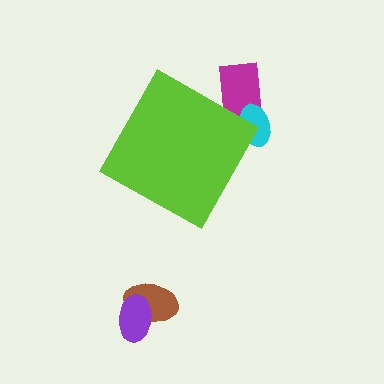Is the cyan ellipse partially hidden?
Yes, the cyan ellipse is partially hidden behind the lime diamond.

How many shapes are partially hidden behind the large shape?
2 shapes are partially hidden.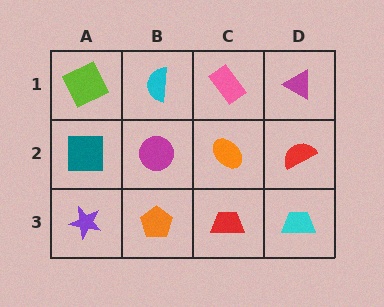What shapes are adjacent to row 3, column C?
An orange ellipse (row 2, column C), an orange pentagon (row 3, column B), a cyan trapezoid (row 3, column D).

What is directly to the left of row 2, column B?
A teal square.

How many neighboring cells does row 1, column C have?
3.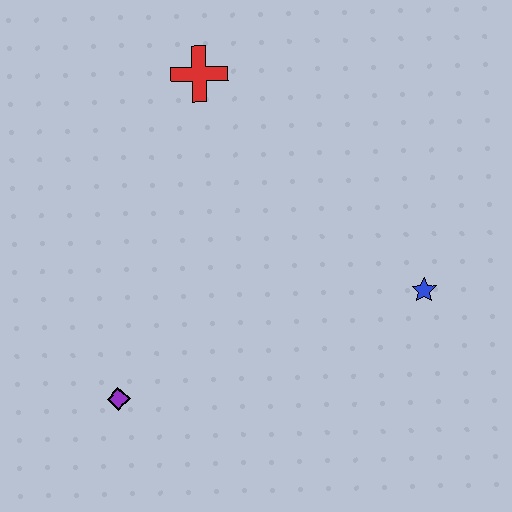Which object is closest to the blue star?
The red cross is closest to the blue star.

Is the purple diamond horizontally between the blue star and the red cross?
No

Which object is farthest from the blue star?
The purple diamond is farthest from the blue star.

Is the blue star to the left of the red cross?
No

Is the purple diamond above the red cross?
No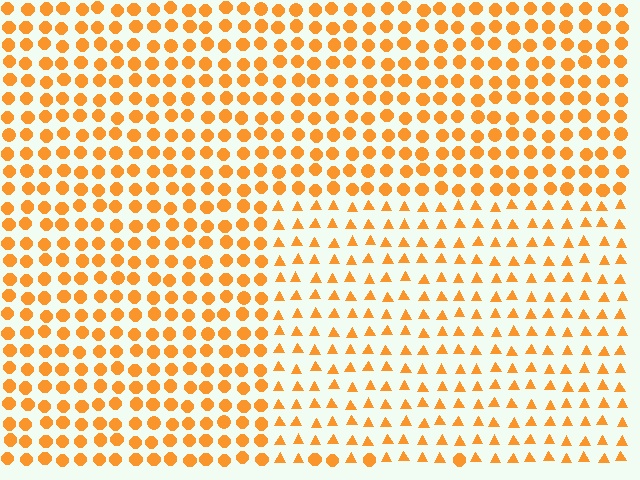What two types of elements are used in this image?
The image uses triangles inside the rectangle region and circles outside it.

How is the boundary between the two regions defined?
The boundary is defined by a change in element shape: triangles inside vs. circles outside. All elements share the same color and spacing.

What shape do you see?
I see a rectangle.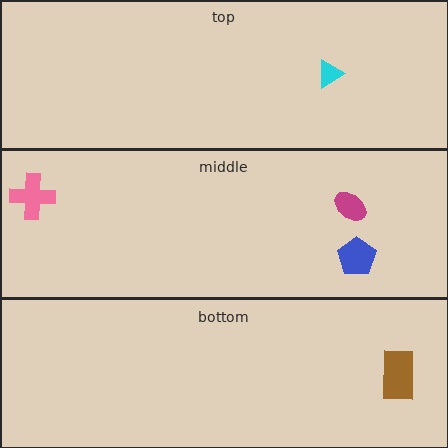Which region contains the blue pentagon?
The middle region.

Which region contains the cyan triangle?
The top region.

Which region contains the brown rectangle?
The bottom region.